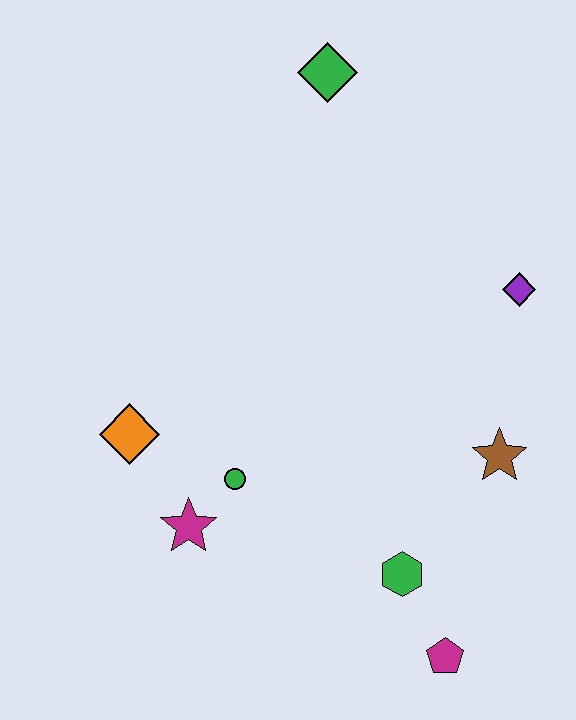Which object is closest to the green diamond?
The purple diamond is closest to the green diamond.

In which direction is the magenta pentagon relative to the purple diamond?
The magenta pentagon is below the purple diamond.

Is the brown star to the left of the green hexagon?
No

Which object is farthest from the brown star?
The green diamond is farthest from the brown star.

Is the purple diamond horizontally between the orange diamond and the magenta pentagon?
No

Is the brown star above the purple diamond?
No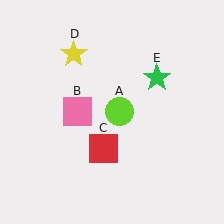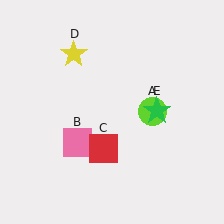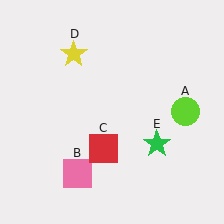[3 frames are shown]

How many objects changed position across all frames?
3 objects changed position: lime circle (object A), pink square (object B), green star (object E).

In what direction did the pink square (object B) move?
The pink square (object B) moved down.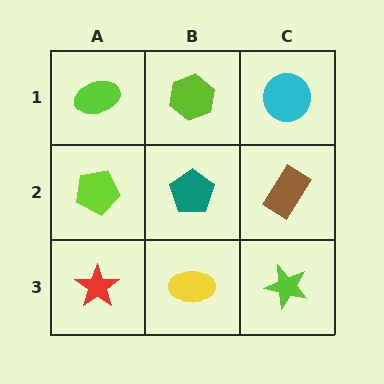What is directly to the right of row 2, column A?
A teal pentagon.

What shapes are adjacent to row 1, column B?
A teal pentagon (row 2, column B), a lime ellipse (row 1, column A), a cyan circle (row 1, column C).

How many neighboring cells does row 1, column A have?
2.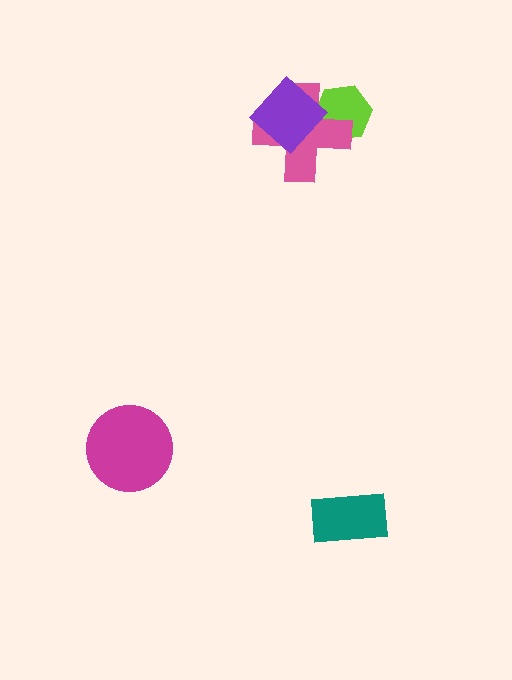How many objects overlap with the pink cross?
2 objects overlap with the pink cross.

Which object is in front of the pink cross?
The purple diamond is in front of the pink cross.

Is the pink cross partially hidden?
Yes, it is partially covered by another shape.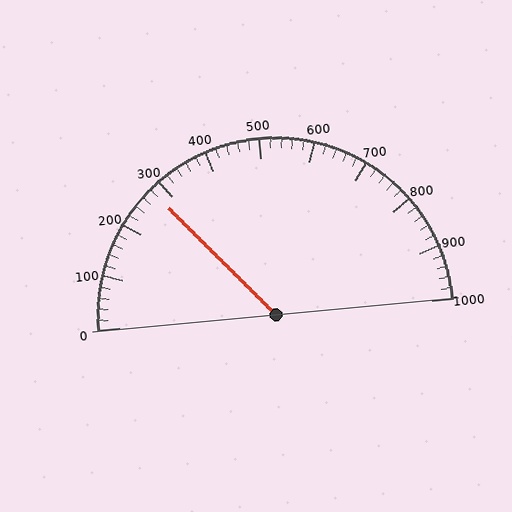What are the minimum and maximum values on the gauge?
The gauge ranges from 0 to 1000.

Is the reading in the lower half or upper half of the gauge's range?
The reading is in the lower half of the range (0 to 1000).